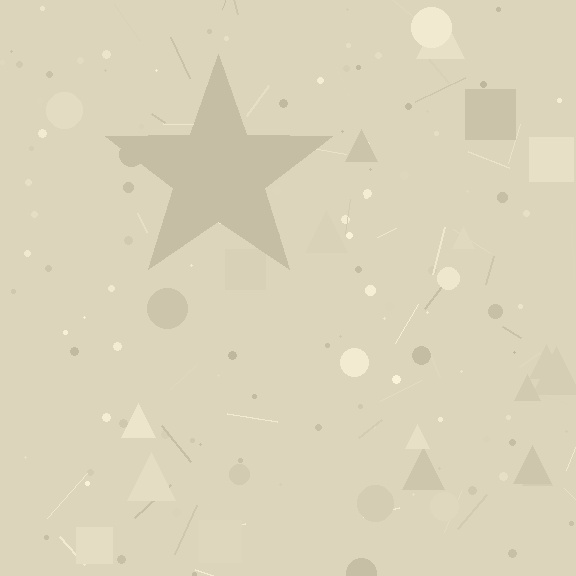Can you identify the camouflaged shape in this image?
The camouflaged shape is a star.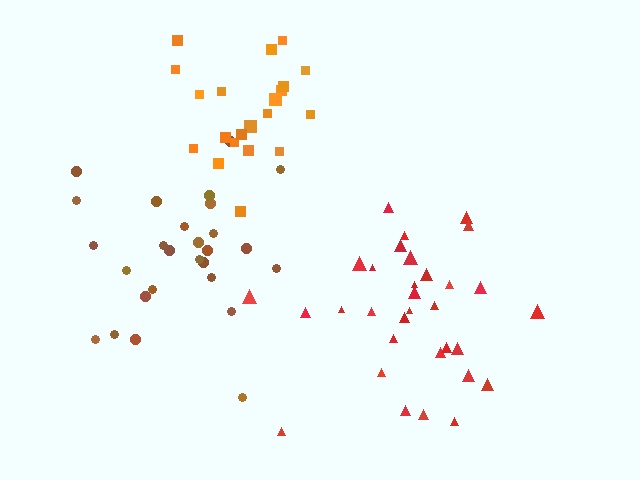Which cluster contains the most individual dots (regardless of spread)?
Red (32).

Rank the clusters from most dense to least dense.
red, orange, brown.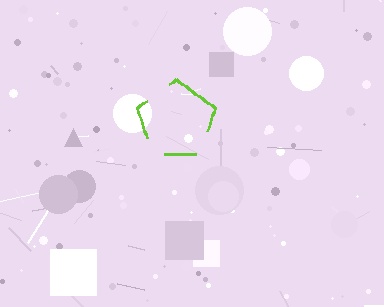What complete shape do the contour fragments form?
The contour fragments form a pentagon.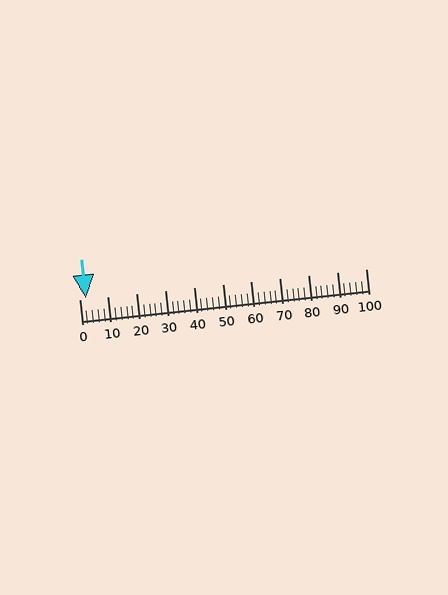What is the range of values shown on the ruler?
The ruler shows values from 0 to 100.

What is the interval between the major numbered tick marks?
The major tick marks are spaced 10 units apart.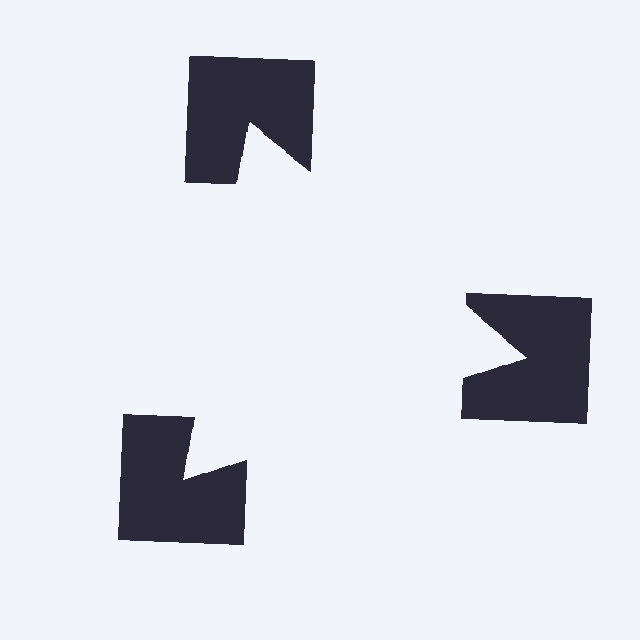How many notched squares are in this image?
There are 3 — one at each vertex of the illusory triangle.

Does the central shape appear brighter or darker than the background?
It typically appears slightly brighter than the background, even though no actual brightness change is drawn.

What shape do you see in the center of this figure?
An illusory triangle — its edges are inferred from the aligned wedge cuts in the notched squares, not physically drawn.